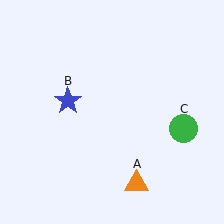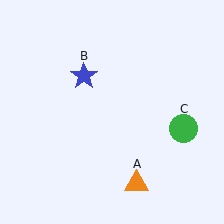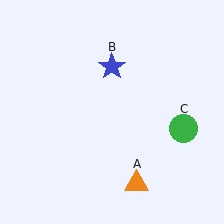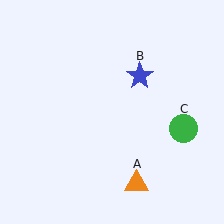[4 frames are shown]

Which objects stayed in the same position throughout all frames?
Orange triangle (object A) and green circle (object C) remained stationary.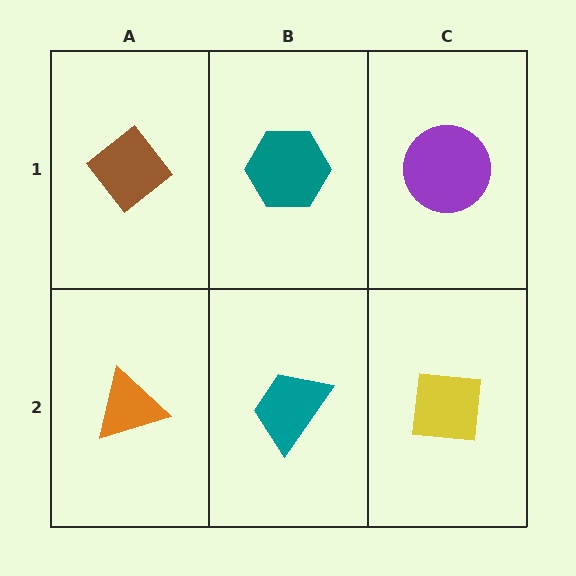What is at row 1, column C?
A purple circle.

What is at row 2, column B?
A teal trapezoid.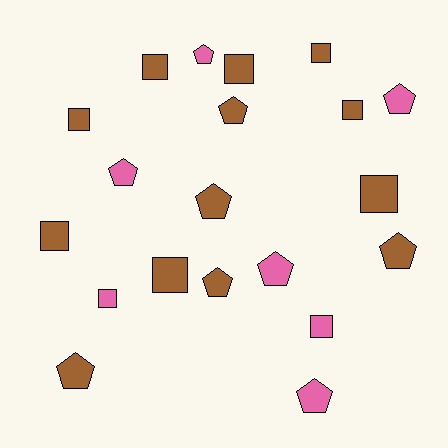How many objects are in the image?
There are 20 objects.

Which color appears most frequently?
Brown, with 13 objects.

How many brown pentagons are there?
There are 5 brown pentagons.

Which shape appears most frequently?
Square, with 10 objects.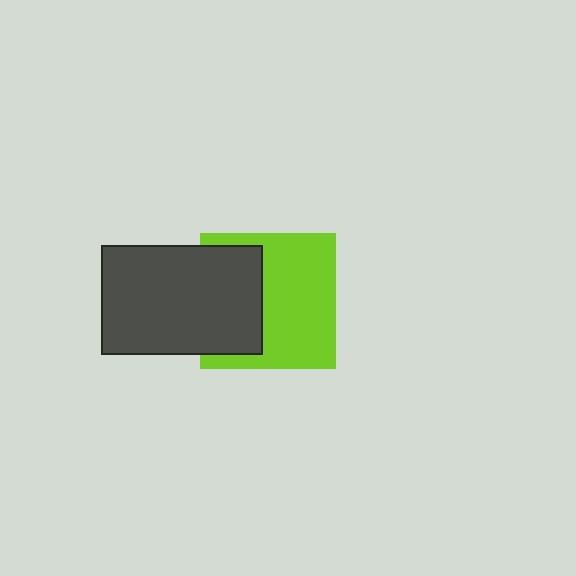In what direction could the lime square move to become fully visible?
The lime square could move right. That would shift it out from behind the dark gray rectangle entirely.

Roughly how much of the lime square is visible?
About half of it is visible (roughly 62%).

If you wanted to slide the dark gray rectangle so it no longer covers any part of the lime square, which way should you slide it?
Slide it left — that is the most direct way to separate the two shapes.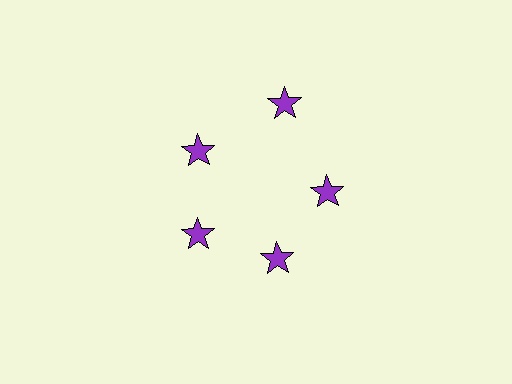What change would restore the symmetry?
The symmetry would be restored by moving it inward, back onto the ring so that all 5 stars sit at equal angles and equal distance from the center.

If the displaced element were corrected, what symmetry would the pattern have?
It would have 5-fold rotational symmetry — the pattern would map onto itself every 72 degrees.